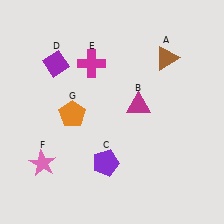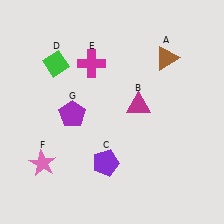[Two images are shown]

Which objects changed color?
D changed from purple to green. G changed from orange to purple.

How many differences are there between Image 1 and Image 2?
There are 2 differences between the two images.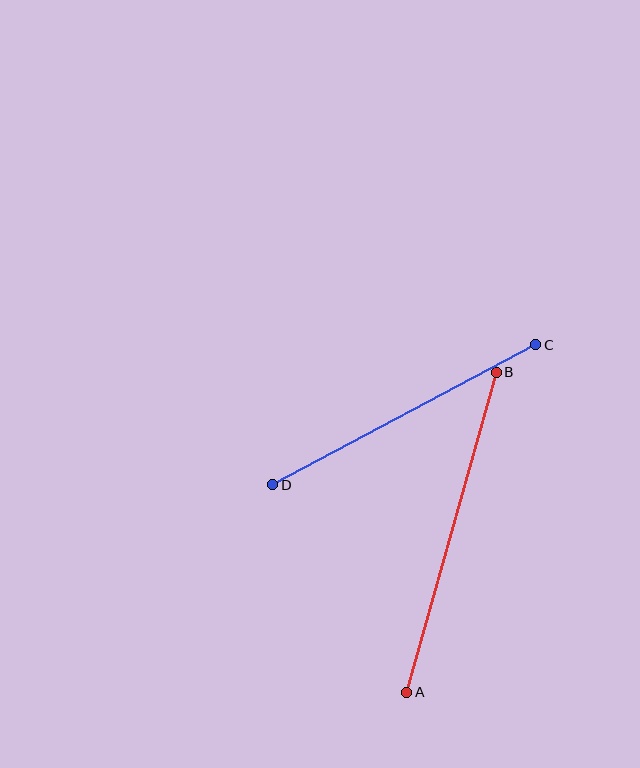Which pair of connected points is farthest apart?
Points A and B are farthest apart.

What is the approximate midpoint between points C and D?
The midpoint is at approximately (404, 415) pixels.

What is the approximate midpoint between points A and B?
The midpoint is at approximately (452, 532) pixels.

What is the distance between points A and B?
The distance is approximately 332 pixels.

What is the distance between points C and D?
The distance is approximately 298 pixels.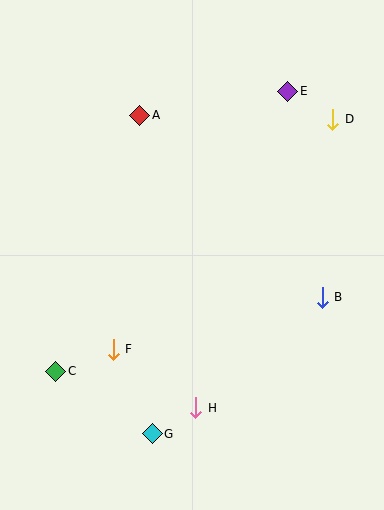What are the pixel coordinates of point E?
Point E is at (288, 91).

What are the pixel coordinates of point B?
Point B is at (322, 297).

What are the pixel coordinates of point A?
Point A is at (140, 115).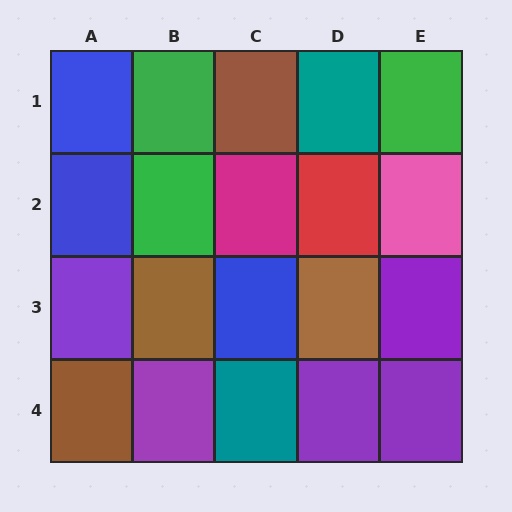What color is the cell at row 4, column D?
Purple.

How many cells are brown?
4 cells are brown.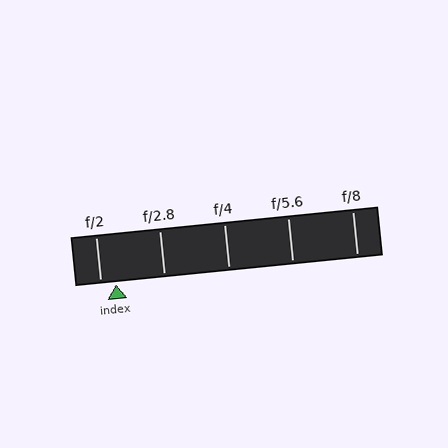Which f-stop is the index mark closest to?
The index mark is closest to f/2.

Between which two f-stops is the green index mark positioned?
The index mark is between f/2 and f/2.8.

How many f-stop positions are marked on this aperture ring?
There are 5 f-stop positions marked.